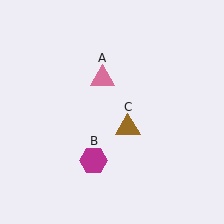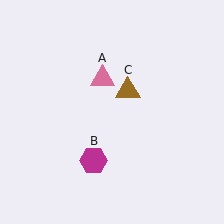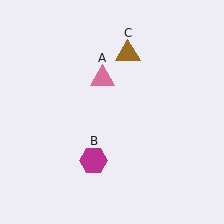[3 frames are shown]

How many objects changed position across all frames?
1 object changed position: brown triangle (object C).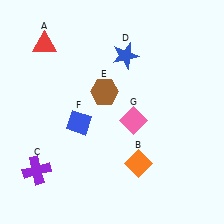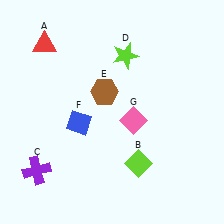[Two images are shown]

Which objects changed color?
B changed from orange to lime. D changed from blue to lime.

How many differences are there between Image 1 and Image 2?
There are 2 differences between the two images.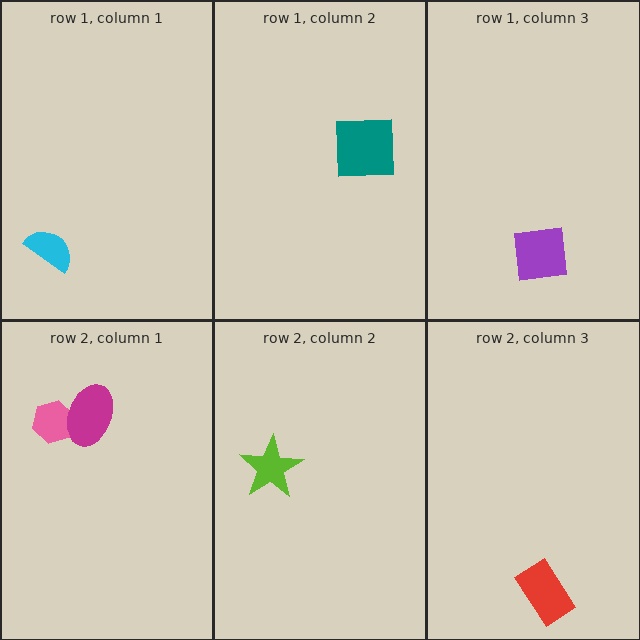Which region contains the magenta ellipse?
The row 2, column 1 region.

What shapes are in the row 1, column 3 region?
The purple square.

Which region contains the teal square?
The row 1, column 2 region.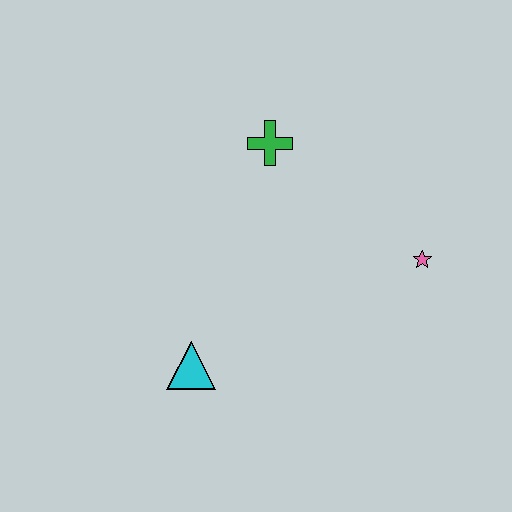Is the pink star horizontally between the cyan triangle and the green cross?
No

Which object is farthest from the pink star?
The cyan triangle is farthest from the pink star.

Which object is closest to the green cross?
The pink star is closest to the green cross.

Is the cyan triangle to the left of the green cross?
Yes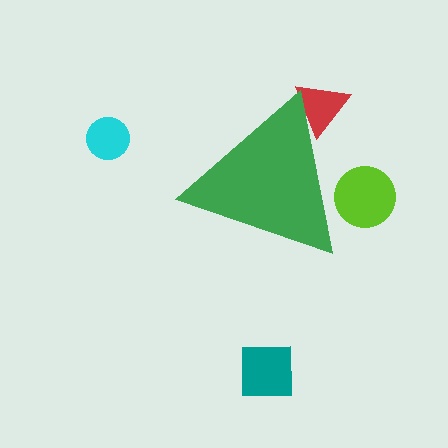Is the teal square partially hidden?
No, the teal square is fully visible.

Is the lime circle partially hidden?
Yes, the lime circle is partially hidden behind the green triangle.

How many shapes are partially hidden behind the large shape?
2 shapes are partially hidden.